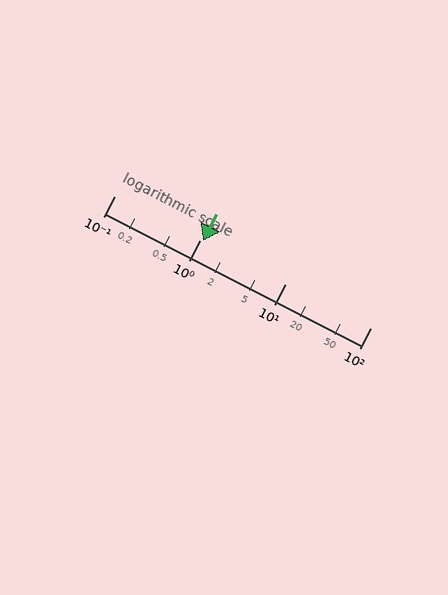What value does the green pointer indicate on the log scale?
The pointer indicates approximately 1.1.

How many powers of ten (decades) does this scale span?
The scale spans 3 decades, from 0.1 to 100.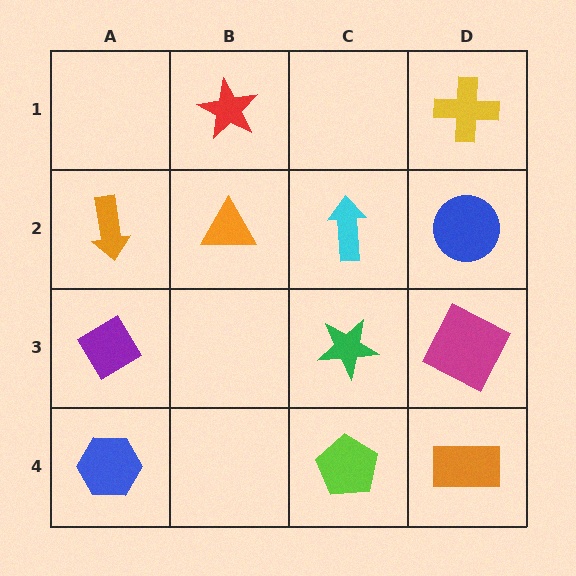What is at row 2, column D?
A blue circle.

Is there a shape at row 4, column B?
No, that cell is empty.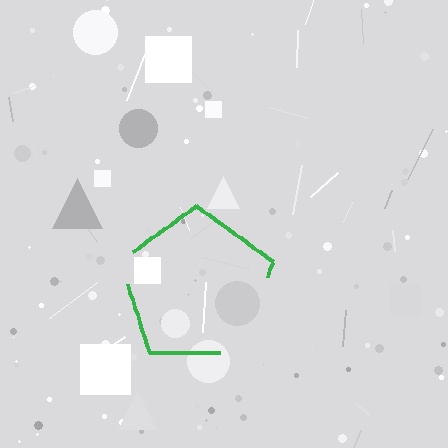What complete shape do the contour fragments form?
The contour fragments form a pentagon.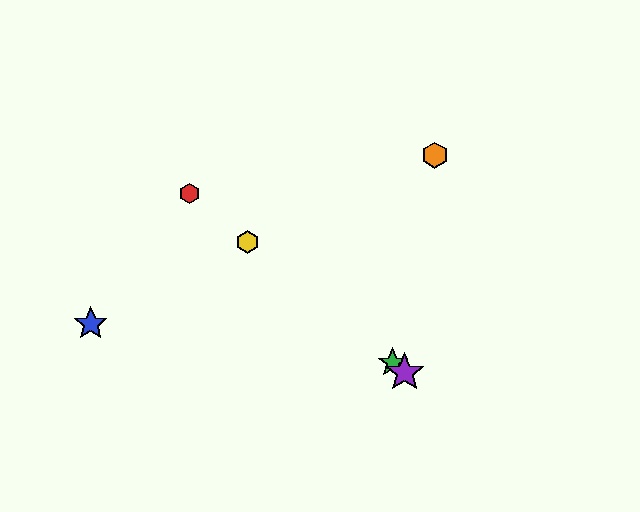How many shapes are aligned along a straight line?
4 shapes (the red hexagon, the green star, the yellow hexagon, the purple star) are aligned along a straight line.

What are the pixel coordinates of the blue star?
The blue star is at (91, 324).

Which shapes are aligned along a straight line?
The red hexagon, the green star, the yellow hexagon, the purple star are aligned along a straight line.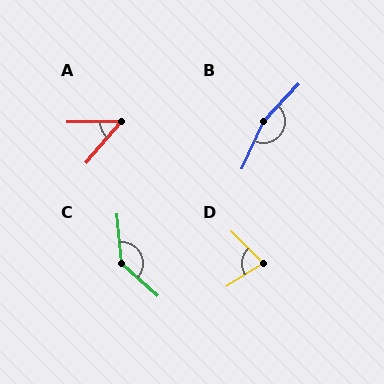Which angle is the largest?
B, at approximately 162 degrees.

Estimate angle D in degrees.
Approximately 78 degrees.